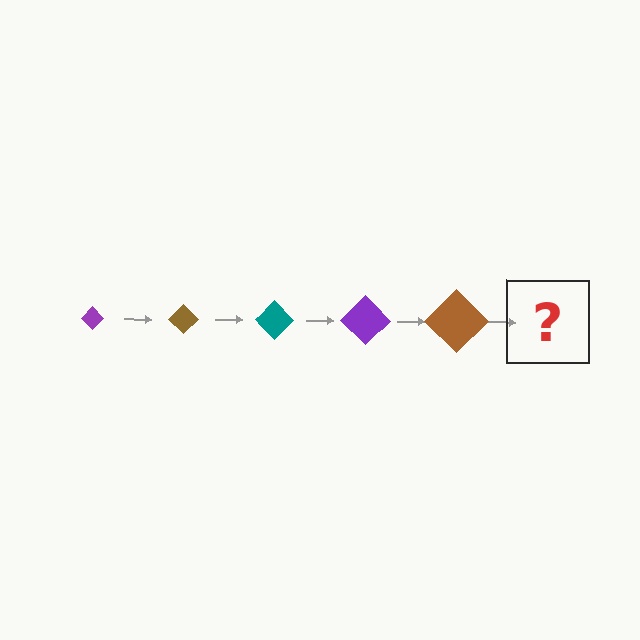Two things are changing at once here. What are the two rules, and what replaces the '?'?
The two rules are that the diamond grows larger each step and the color cycles through purple, brown, and teal. The '?' should be a teal diamond, larger than the previous one.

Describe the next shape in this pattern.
It should be a teal diamond, larger than the previous one.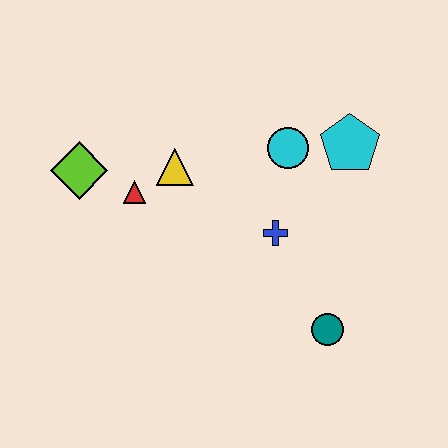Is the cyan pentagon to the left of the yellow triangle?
No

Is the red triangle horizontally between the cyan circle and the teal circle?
No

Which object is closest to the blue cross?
The cyan circle is closest to the blue cross.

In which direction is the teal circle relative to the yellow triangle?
The teal circle is below the yellow triangle.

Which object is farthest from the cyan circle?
The lime diamond is farthest from the cyan circle.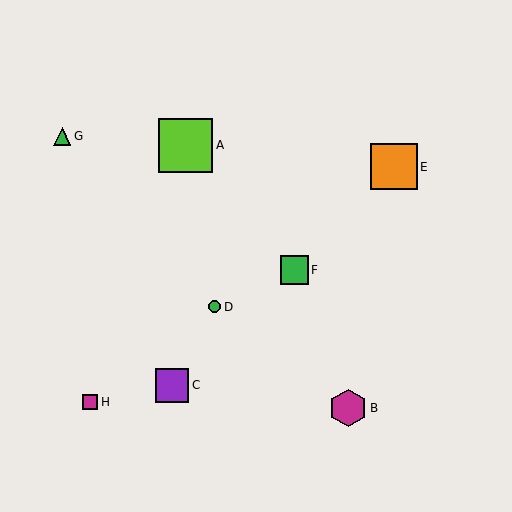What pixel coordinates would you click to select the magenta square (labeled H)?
Click at (90, 402) to select the magenta square H.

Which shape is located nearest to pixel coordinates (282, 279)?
The green square (labeled F) at (294, 270) is nearest to that location.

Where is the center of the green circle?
The center of the green circle is at (214, 307).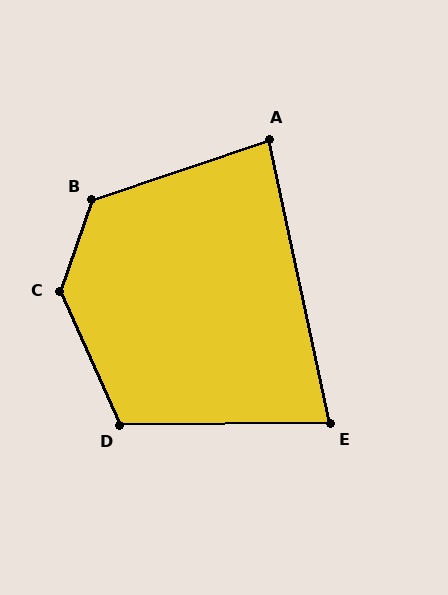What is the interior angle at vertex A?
Approximately 83 degrees (acute).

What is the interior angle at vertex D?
Approximately 114 degrees (obtuse).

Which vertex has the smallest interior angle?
E, at approximately 78 degrees.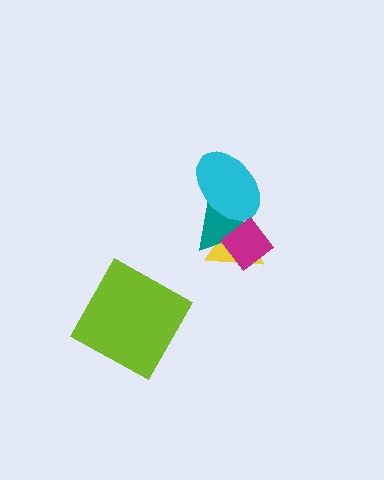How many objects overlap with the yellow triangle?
3 objects overlap with the yellow triangle.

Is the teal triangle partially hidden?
Yes, it is partially covered by another shape.